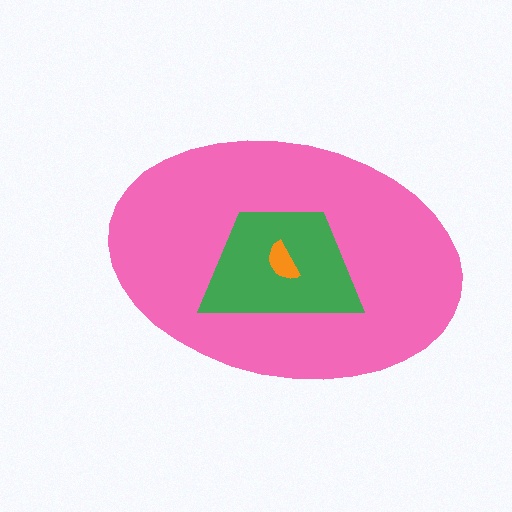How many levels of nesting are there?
3.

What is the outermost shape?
The pink ellipse.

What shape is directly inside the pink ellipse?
The green trapezoid.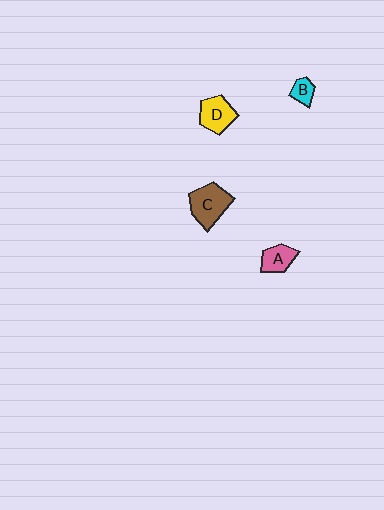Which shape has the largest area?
Shape C (brown).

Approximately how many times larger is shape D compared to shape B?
Approximately 2.1 times.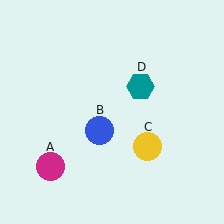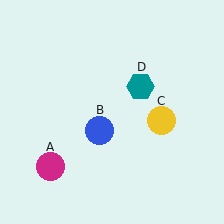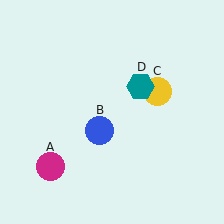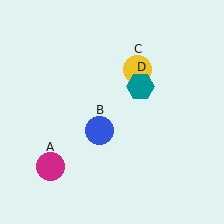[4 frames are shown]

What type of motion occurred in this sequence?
The yellow circle (object C) rotated counterclockwise around the center of the scene.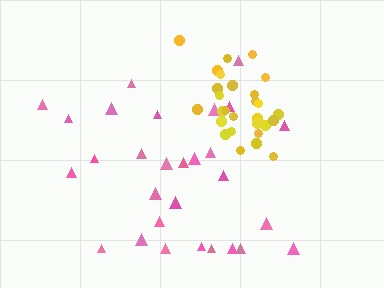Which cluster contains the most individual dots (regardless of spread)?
Pink (29).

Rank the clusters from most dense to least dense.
yellow, pink.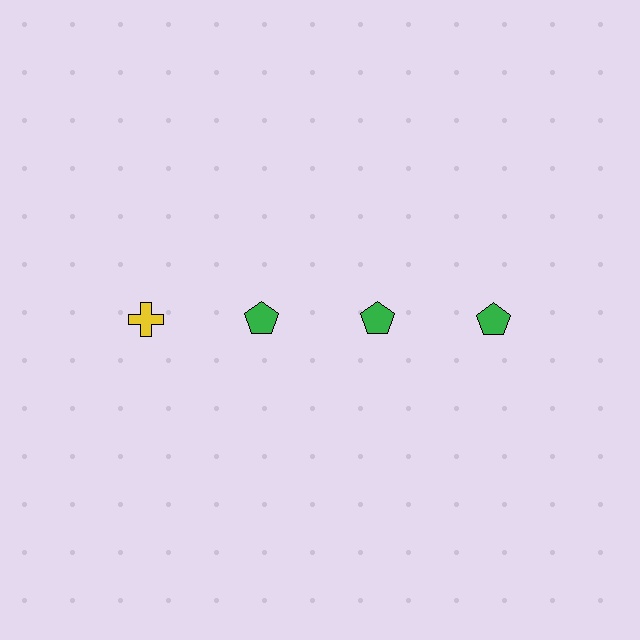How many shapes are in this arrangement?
There are 4 shapes arranged in a grid pattern.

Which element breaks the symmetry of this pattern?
The yellow cross in the top row, leftmost column breaks the symmetry. All other shapes are green pentagons.